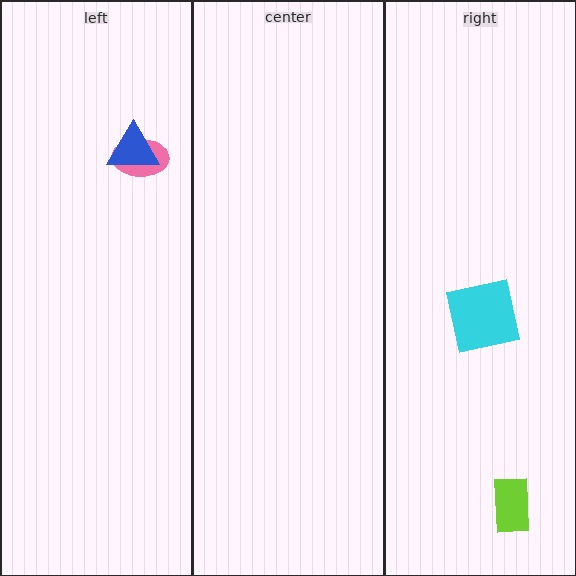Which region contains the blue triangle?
The left region.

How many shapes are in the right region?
2.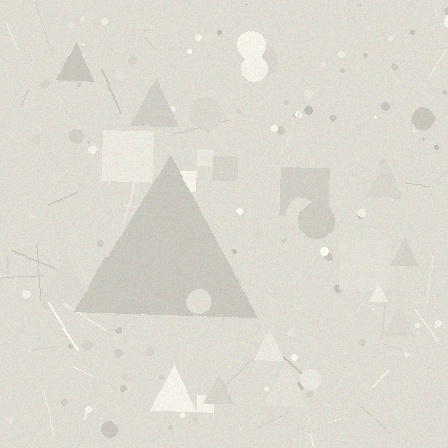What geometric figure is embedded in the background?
A triangle is embedded in the background.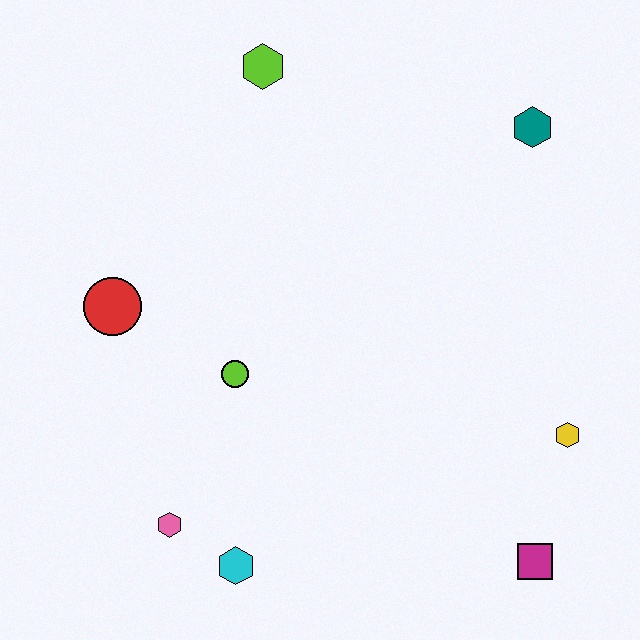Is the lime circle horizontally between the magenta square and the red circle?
Yes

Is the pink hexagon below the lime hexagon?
Yes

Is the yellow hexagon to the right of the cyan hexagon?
Yes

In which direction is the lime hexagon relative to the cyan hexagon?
The lime hexagon is above the cyan hexagon.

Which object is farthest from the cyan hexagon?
The teal hexagon is farthest from the cyan hexagon.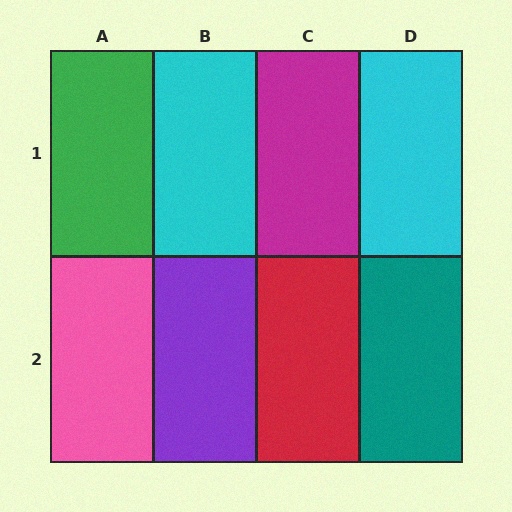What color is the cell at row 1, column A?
Green.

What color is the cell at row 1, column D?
Cyan.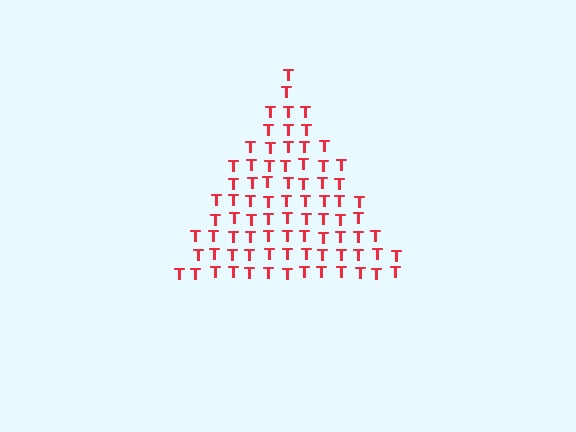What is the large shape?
The large shape is a triangle.